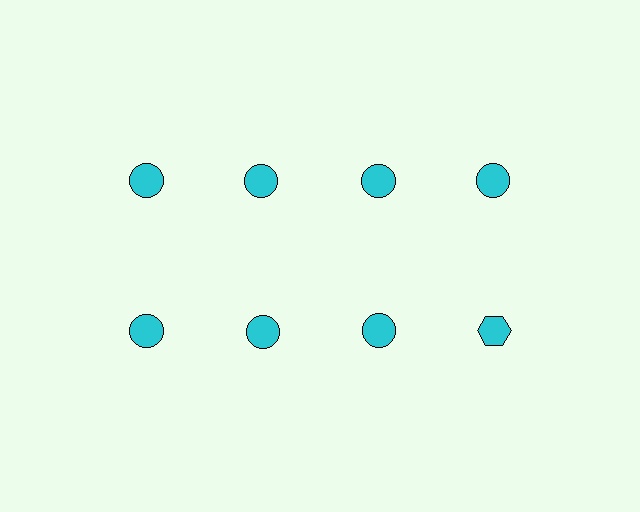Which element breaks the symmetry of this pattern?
The cyan hexagon in the second row, second from right column breaks the symmetry. All other shapes are cyan circles.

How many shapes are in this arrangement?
There are 8 shapes arranged in a grid pattern.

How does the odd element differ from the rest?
It has a different shape: hexagon instead of circle.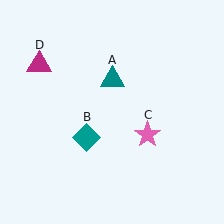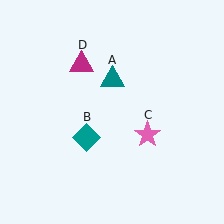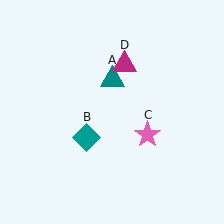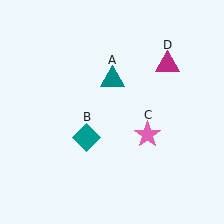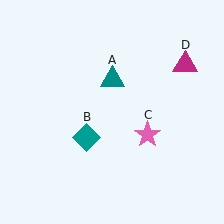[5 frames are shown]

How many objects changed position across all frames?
1 object changed position: magenta triangle (object D).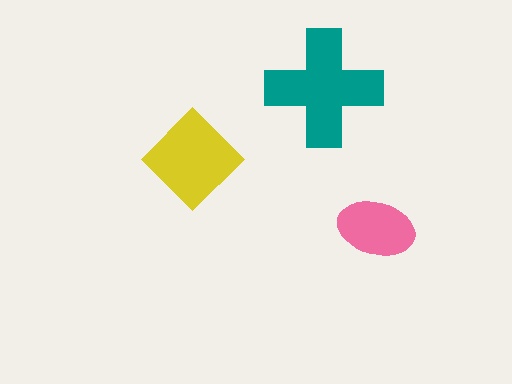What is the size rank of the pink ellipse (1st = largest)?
3rd.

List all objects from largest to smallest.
The teal cross, the yellow diamond, the pink ellipse.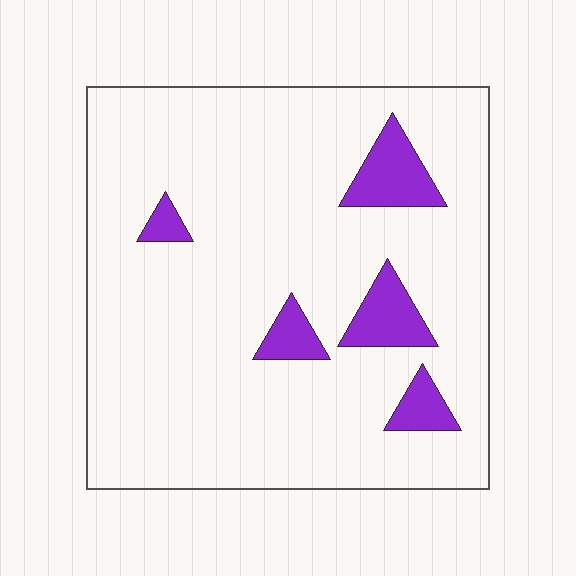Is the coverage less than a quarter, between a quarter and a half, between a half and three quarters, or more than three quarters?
Less than a quarter.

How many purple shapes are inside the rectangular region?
5.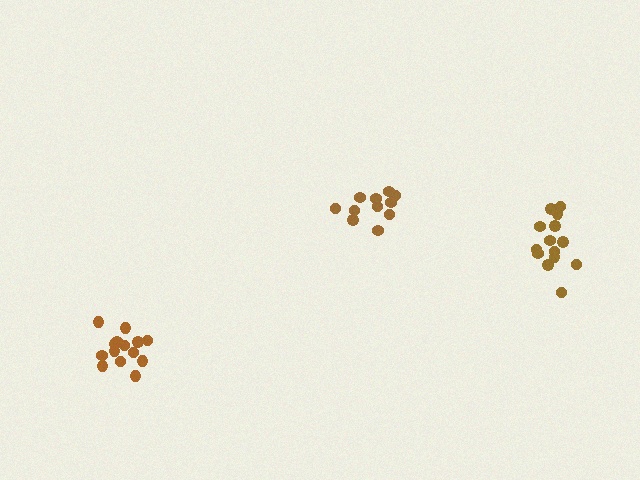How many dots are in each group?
Group 1: 11 dots, Group 2: 14 dots, Group 3: 14 dots (39 total).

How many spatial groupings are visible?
There are 3 spatial groupings.